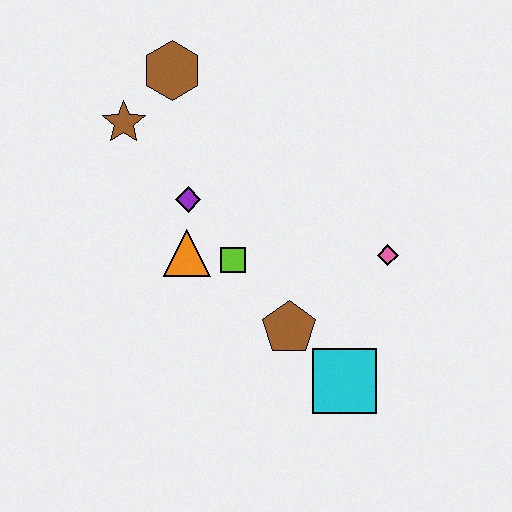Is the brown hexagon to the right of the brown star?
Yes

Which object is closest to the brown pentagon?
The cyan square is closest to the brown pentagon.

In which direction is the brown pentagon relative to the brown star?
The brown pentagon is below the brown star.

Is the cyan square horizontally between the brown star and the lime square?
No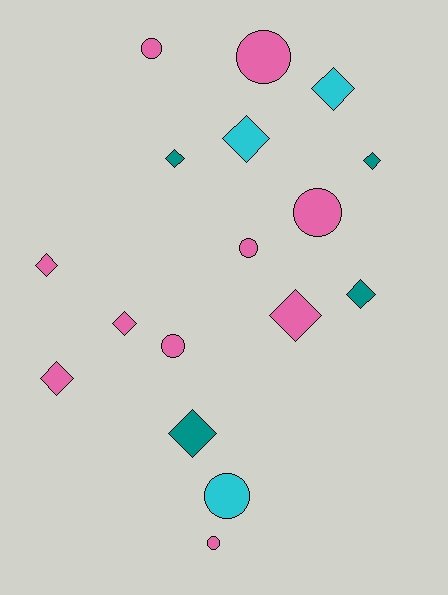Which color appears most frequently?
Pink, with 10 objects.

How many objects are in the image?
There are 17 objects.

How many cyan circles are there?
There is 1 cyan circle.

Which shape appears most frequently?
Diamond, with 10 objects.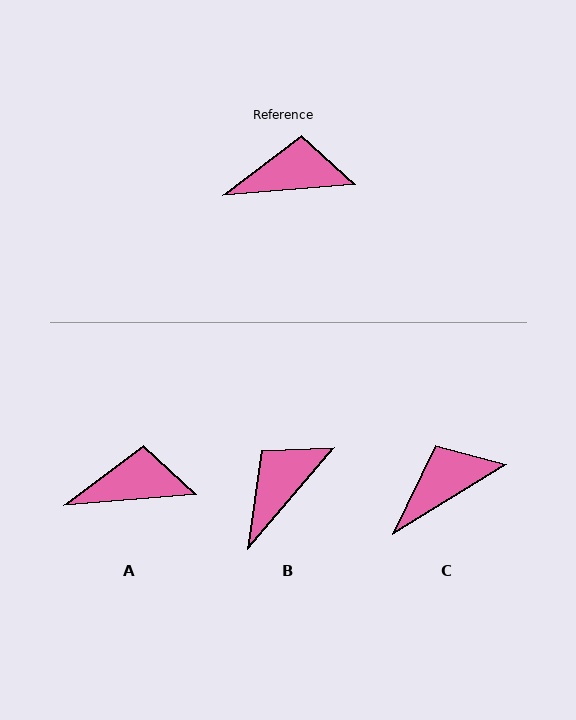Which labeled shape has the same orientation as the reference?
A.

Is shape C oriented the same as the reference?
No, it is off by about 27 degrees.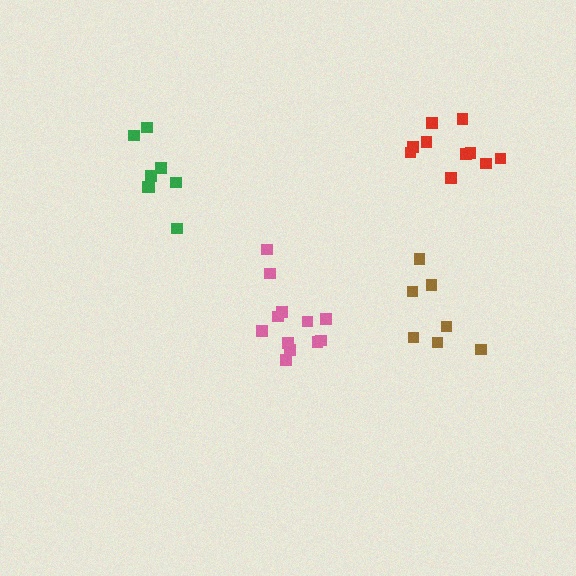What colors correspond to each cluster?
The clusters are colored: pink, red, brown, green.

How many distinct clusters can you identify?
There are 4 distinct clusters.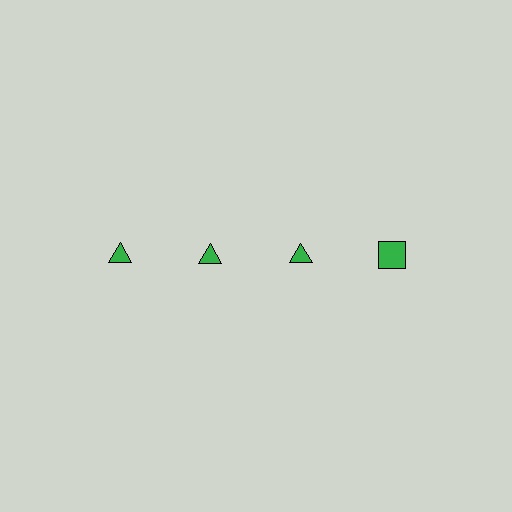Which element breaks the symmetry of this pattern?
The green square in the top row, second from right column breaks the symmetry. All other shapes are green triangles.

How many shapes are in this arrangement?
There are 4 shapes arranged in a grid pattern.